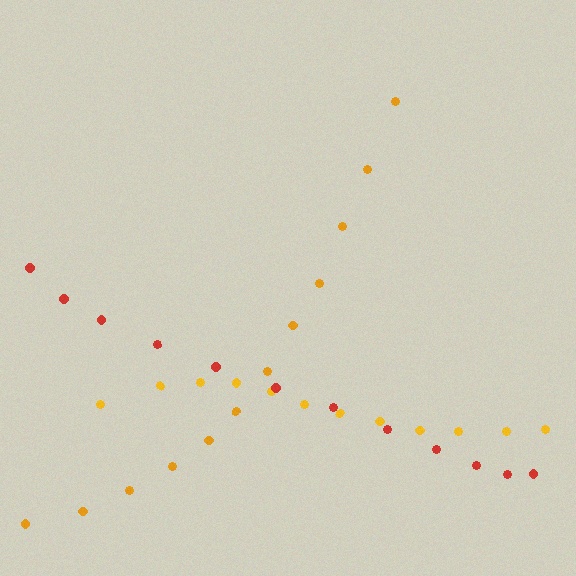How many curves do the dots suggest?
There are 3 distinct paths.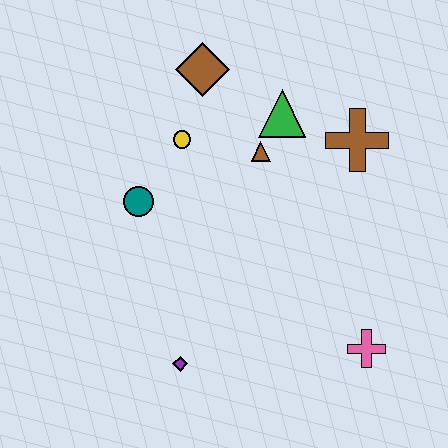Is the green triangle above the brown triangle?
Yes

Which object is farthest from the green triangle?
The purple diamond is farthest from the green triangle.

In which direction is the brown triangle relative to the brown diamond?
The brown triangle is below the brown diamond.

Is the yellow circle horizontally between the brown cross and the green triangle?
No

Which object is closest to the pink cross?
The purple diamond is closest to the pink cross.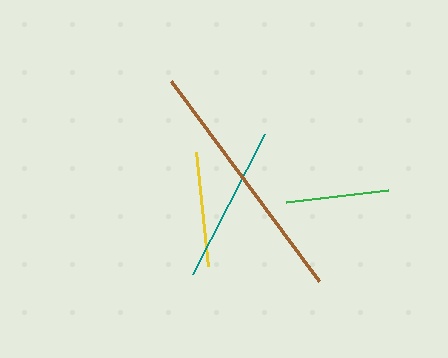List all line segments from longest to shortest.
From longest to shortest: brown, teal, yellow, green.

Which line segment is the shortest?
The green line is the shortest at approximately 103 pixels.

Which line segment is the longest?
The brown line is the longest at approximately 249 pixels.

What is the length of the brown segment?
The brown segment is approximately 249 pixels long.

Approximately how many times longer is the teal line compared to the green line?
The teal line is approximately 1.5 times the length of the green line.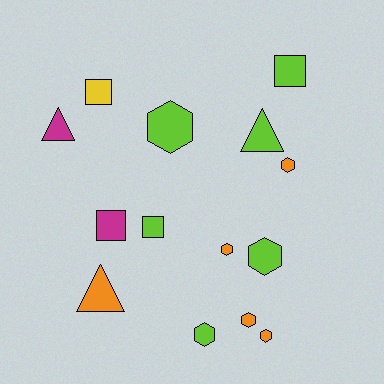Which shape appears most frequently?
Hexagon, with 7 objects.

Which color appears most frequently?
Lime, with 6 objects.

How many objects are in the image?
There are 14 objects.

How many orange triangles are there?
There is 1 orange triangle.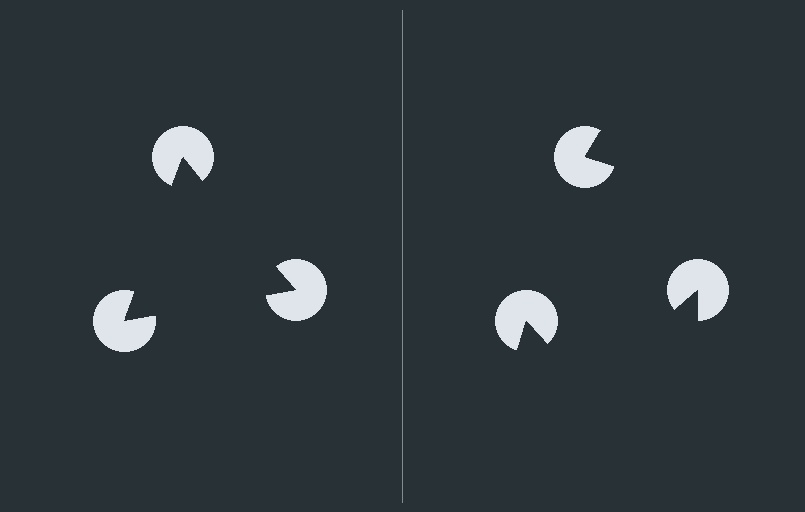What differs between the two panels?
The pac-man discs are positioned identically on both sides; only the wedge orientations differ. On the left they align to a triangle; on the right they are misaligned.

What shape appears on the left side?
An illusory triangle.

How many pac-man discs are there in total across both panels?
6 — 3 on each side.